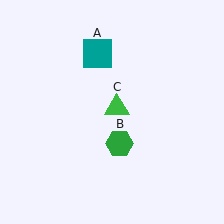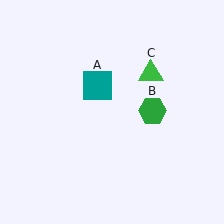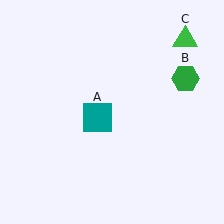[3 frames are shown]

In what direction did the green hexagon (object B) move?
The green hexagon (object B) moved up and to the right.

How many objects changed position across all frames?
3 objects changed position: teal square (object A), green hexagon (object B), green triangle (object C).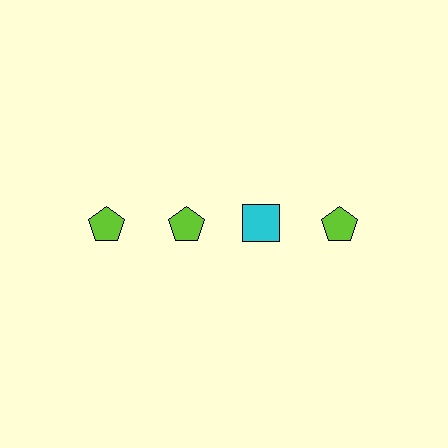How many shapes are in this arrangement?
There are 4 shapes arranged in a grid pattern.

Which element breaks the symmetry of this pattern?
The cyan square in the top row, center column breaks the symmetry. All other shapes are lime pentagons.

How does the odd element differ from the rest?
It differs in both color (cyan instead of lime) and shape (square instead of pentagon).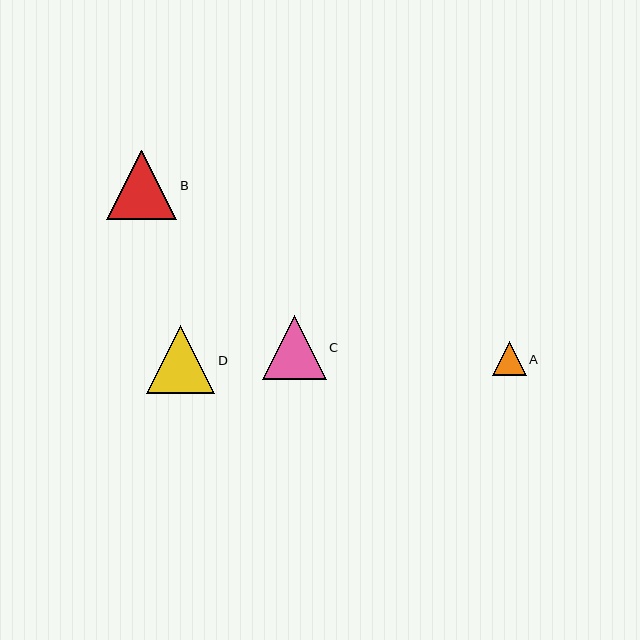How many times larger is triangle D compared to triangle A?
Triangle D is approximately 2.0 times the size of triangle A.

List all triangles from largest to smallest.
From largest to smallest: B, D, C, A.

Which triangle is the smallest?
Triangle A is the smallest with a size of approximately 34 pixels.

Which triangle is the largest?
Triangle B is the largest with a size of approximately 70 pixels.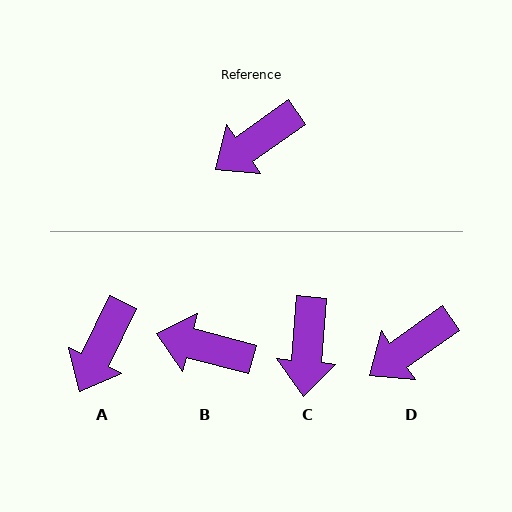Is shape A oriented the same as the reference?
No, it is off by about 29 degrees.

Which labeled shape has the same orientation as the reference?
D.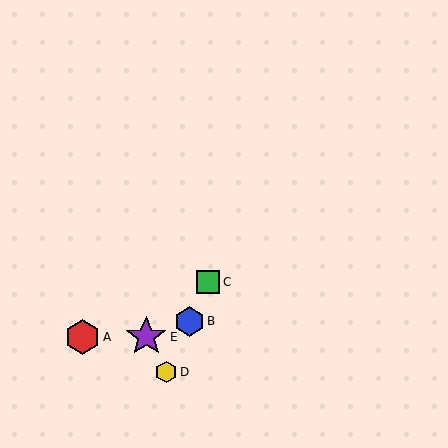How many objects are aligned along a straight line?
3 objects (B, C, D) are aligned along a straight line.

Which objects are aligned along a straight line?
Objects B, C, D are aligned along a straight line.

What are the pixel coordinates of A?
Object A is at (82, 337).